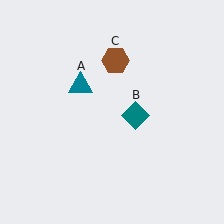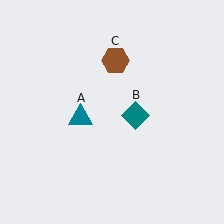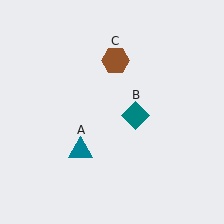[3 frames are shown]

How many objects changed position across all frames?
1 object changed position: teal triangle (object A).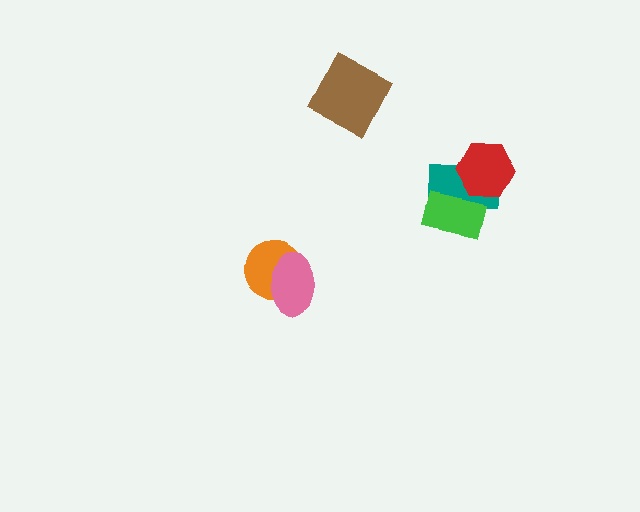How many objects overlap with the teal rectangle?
2 objects overlap with the teal rectangle.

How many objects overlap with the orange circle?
1 object overlaps with the orange circle.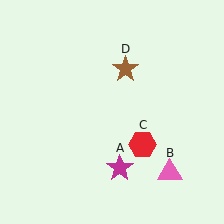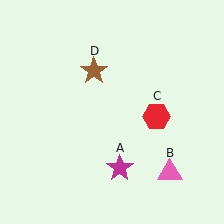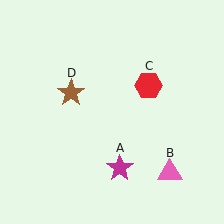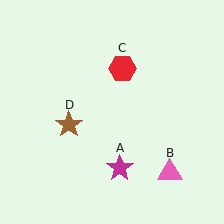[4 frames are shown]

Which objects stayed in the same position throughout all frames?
Magenta star (object A) and pink triangle (object B) remained stationary.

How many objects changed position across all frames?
2 objects changed position: red hexagon (object C), brown star (object D).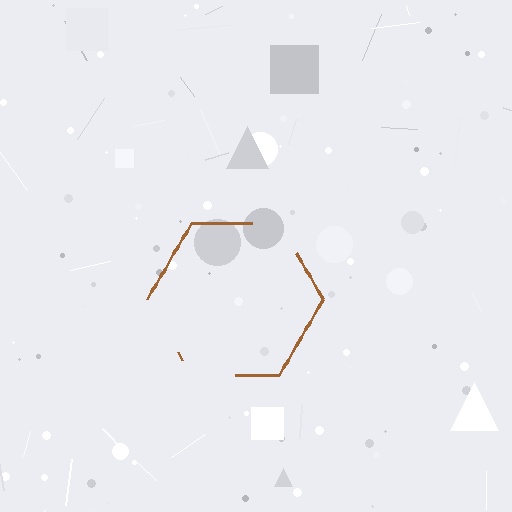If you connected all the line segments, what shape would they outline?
They would outline a hexagon.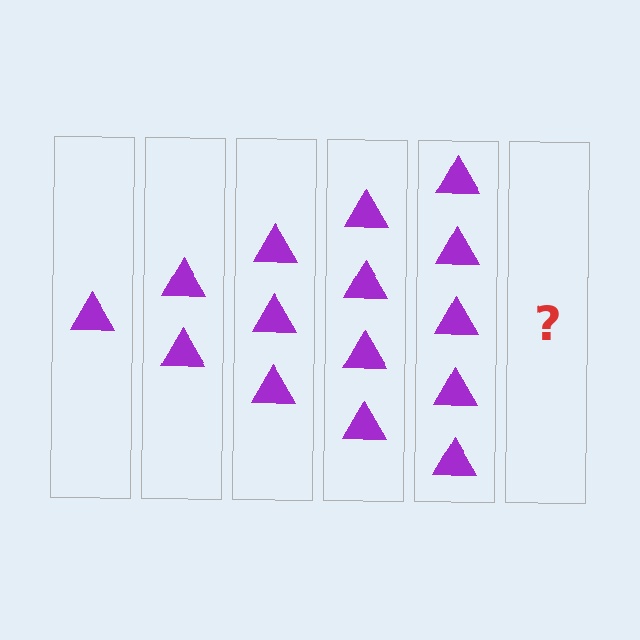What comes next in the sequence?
The next element should be 6 triangles.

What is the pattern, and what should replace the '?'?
The pattern is that each step adds one more triangle. The '?' should be 6 triangles.